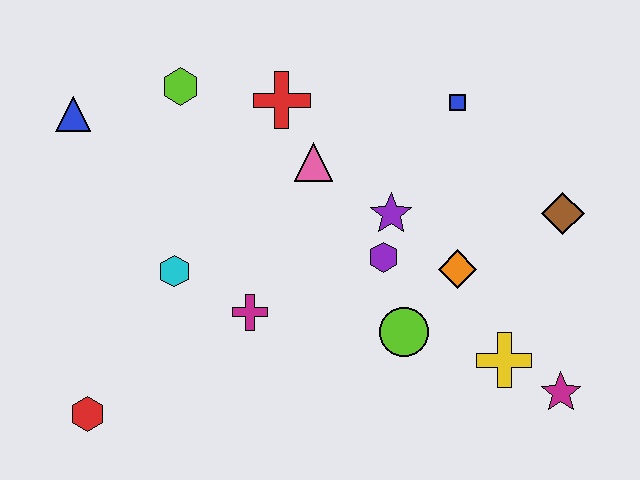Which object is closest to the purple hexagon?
The purple star is closest to the purple hexagon.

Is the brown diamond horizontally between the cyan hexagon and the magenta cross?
No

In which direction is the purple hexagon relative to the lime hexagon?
The purple hexagon is to the right of the lime hexagon.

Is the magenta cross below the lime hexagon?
Yes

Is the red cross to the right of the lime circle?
No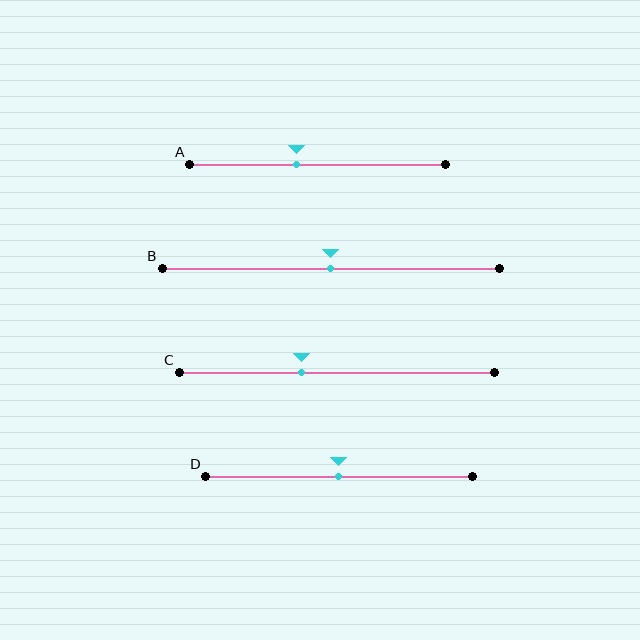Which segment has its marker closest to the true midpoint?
Segment B has its marker closest to the true midpoint.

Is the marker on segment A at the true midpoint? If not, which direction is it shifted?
No, the marker on segment A is shifted to the left by about 8% of the segment length.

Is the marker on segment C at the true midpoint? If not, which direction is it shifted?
No, the marker on segment C is shifted to the left by about 11% of the segment length.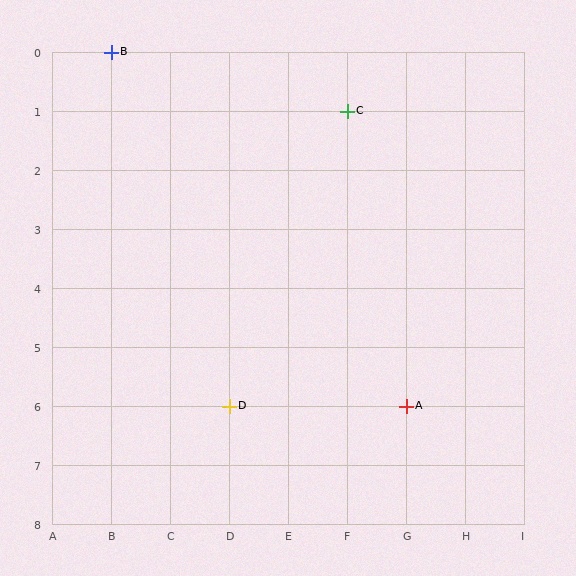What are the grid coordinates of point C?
Point C is at grid coordinates (F, 1).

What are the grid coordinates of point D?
Point D is at grid coordinates (D, 6).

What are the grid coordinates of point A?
Point A is at grid coordinates (G, 6).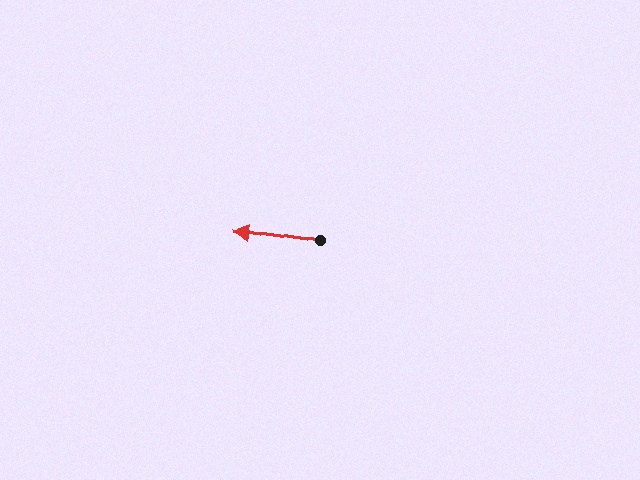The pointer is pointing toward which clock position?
Roughly 9 o'clock.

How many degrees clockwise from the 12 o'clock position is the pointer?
Approximately 278 degrees.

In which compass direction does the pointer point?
West.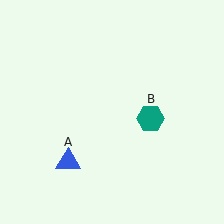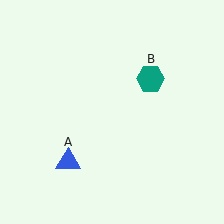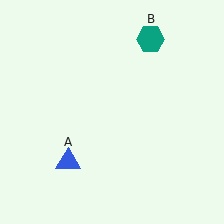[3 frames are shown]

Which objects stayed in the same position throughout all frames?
Blue triangle (object A) remained stationary.